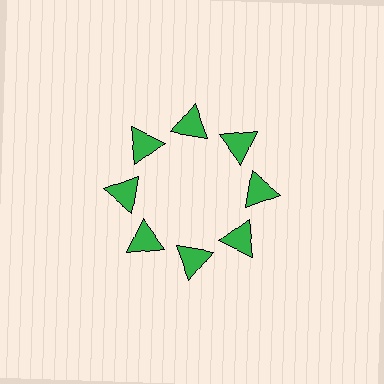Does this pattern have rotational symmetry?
Yes, this pattern has 8-fold rotational symmetry. It looks the same after rotating 45 degrees around the center.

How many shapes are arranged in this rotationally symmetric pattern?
There are 8 shapes, arranged in 8 groups of 1.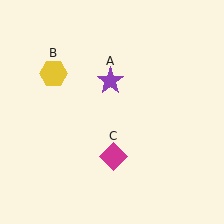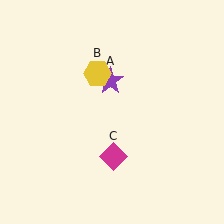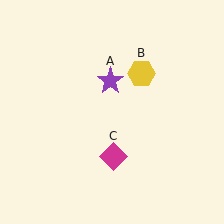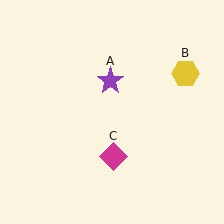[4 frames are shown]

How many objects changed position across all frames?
1 object changed position: yellow hexagon (object B).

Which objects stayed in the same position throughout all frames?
Purple star (object A) and magenta diamond (object C) remained stationary.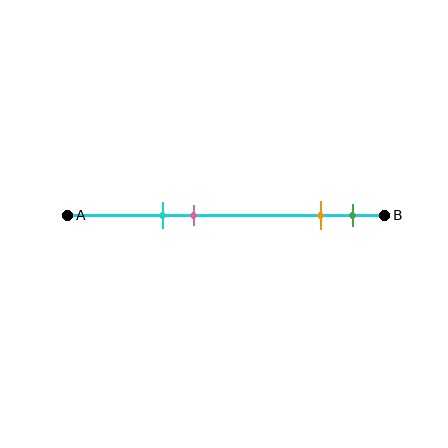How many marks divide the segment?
There are 4 marks dividing the segment.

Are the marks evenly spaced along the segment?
No, the marks are not evenly spaced.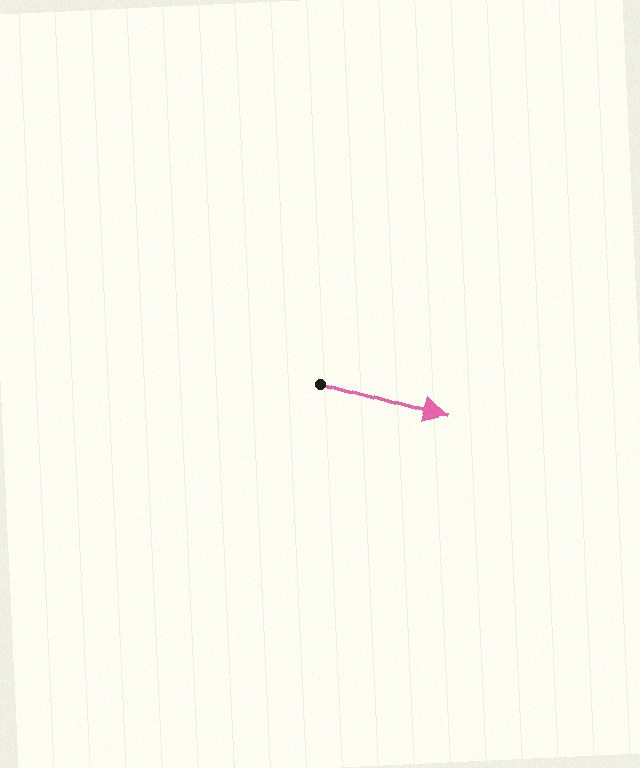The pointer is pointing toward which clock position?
Roughly 4 o'clock.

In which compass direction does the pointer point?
East.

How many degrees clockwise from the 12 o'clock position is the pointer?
Approximately 106 degrees.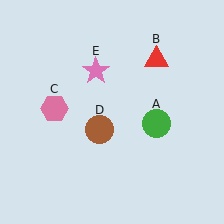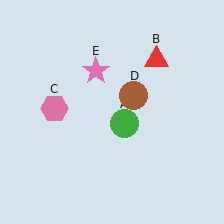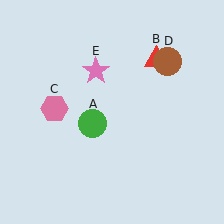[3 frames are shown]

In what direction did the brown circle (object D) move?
The brown circle (object D) moved up and to the right.